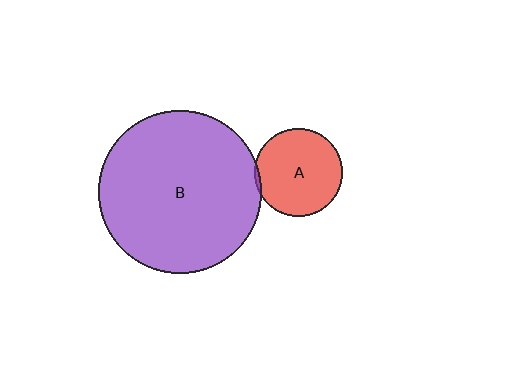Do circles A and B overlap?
Yes.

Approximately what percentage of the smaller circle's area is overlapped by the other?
Approximately 5%.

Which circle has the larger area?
Circle B (purple).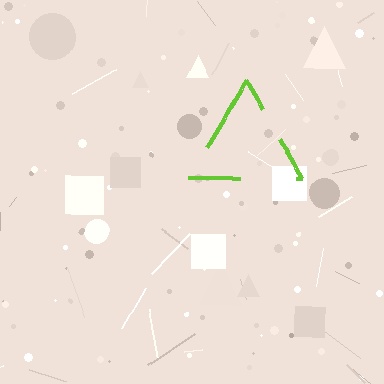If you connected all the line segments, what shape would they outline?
They would outline a triangle.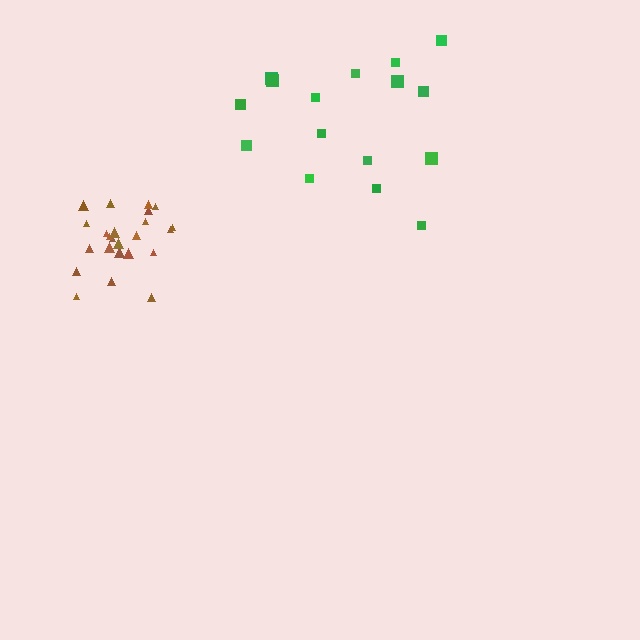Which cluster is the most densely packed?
Brown.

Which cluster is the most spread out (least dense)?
Green.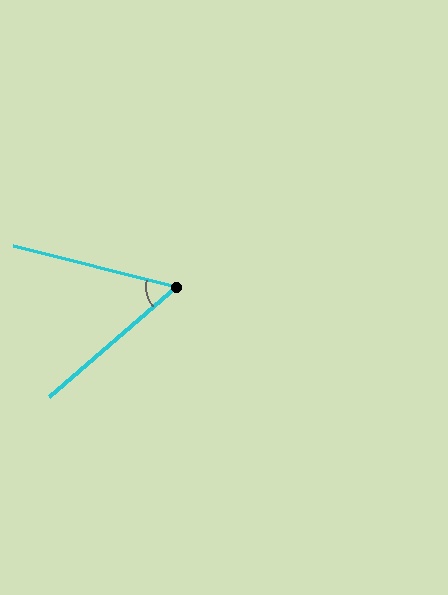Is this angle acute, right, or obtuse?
It is acute.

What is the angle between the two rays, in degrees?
Approximately 55 degrees.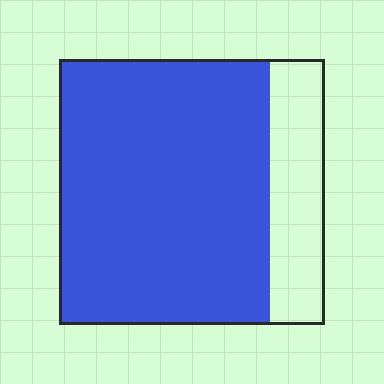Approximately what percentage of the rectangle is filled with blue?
Approximately 80%.